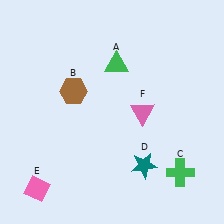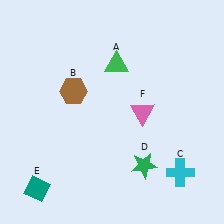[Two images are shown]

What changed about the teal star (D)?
In Image 1, D is teal. In Image 2, it changed to green.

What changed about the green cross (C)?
In Image 1, C is green. In Image 2, it changed to cyan.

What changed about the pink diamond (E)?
In Image 1, E is pink. In Image 2, it changed to teal.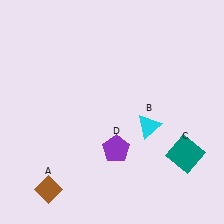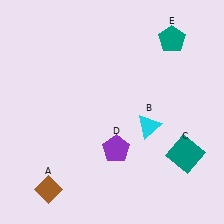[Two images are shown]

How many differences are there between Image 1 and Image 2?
There is 1 difference between the two images.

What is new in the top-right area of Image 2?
A teal pentagon (E) was added in the top-right area of Image 2.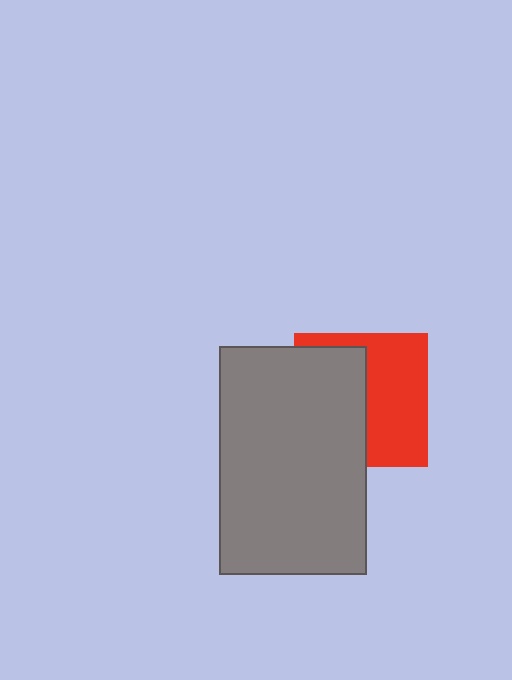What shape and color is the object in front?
The object in front is a gray rectangle.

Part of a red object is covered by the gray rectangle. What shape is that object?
It is a square.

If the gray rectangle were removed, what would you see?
You would see the complete red square.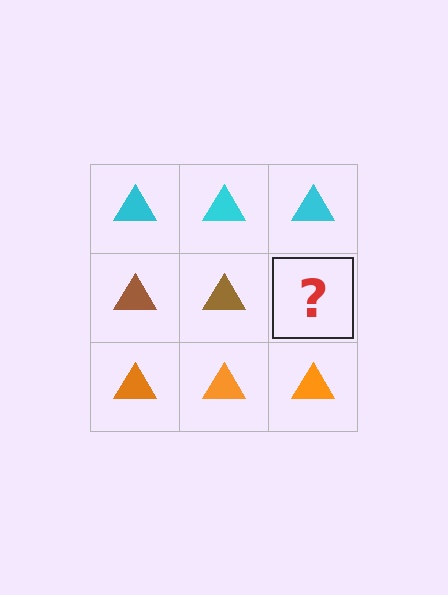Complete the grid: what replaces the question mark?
The question mark should be replaced with a brown triangle.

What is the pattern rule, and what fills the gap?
The rule is that each row has a consistent color. The gap should be filled with a brown triangle.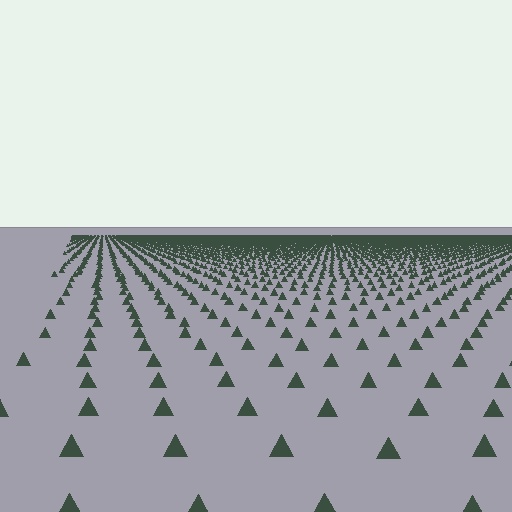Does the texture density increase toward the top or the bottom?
Density increases toward the top.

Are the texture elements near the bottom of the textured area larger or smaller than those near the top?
Larger. Near the bottom, elements are closer to the viewer and appear at a bigger on-screen size.